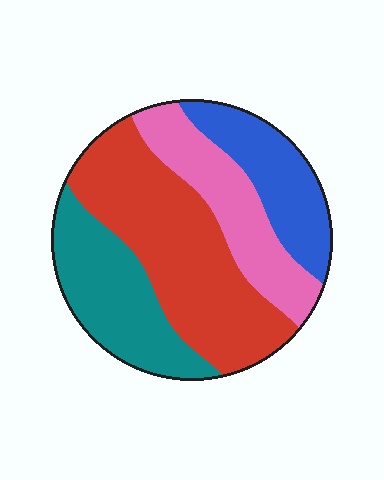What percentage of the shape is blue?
Blue takes up about one sixth (1/6) of the shape.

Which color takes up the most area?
Red, at roughly 40%.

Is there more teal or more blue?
Teal.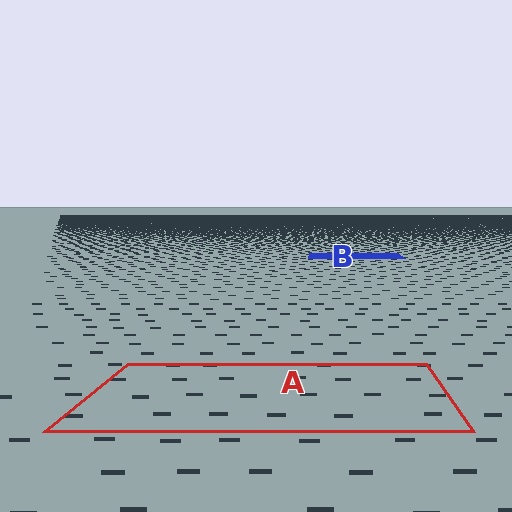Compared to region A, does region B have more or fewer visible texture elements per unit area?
Region B has more texture elements per unit area — they are packed more densely because it is farther away.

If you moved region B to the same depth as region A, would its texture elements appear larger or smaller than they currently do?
They would appear larger. At a closer depth, the same texture elements are projected at a bigger on-screen size.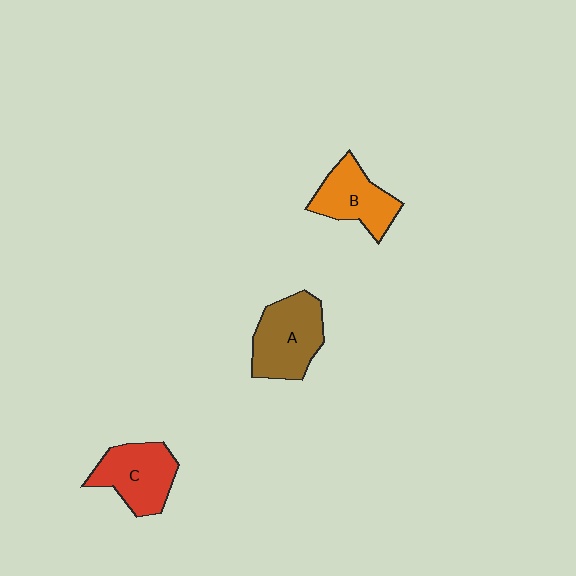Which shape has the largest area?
Shape A (brown).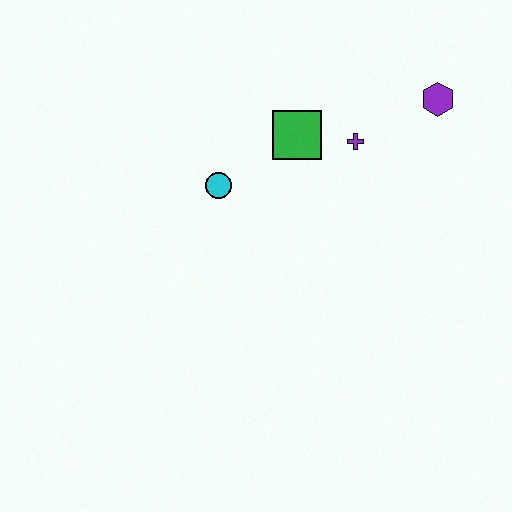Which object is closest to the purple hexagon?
The purple cross is closest to the purple hexagon.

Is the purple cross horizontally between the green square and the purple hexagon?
Yes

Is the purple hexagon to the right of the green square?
Yes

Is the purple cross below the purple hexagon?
Yes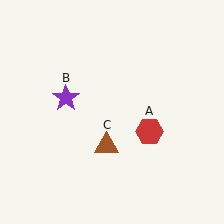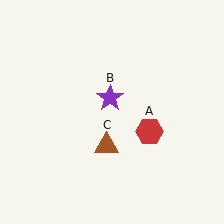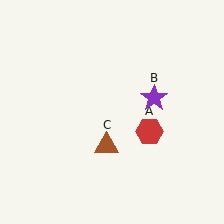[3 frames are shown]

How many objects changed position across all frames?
1 object changed position: purple star (object B).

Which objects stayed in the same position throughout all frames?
Red hexagon (object A) and brown triangle (object C) remained stationary.